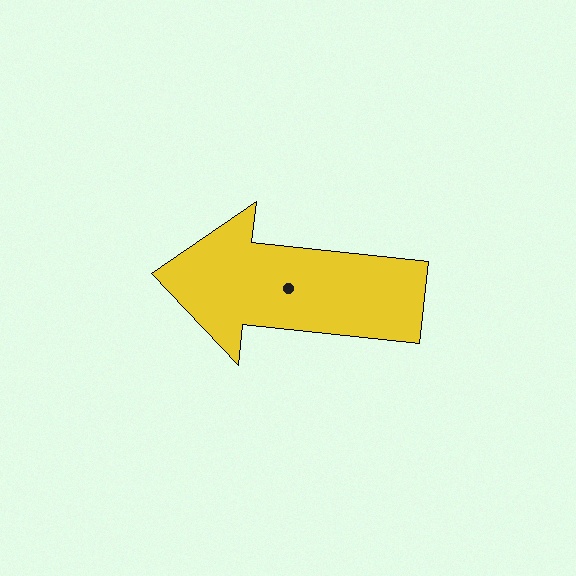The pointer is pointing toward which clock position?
Roughly 9 o'clock.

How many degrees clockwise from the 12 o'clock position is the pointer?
Approximately 276 degrees.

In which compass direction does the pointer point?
West.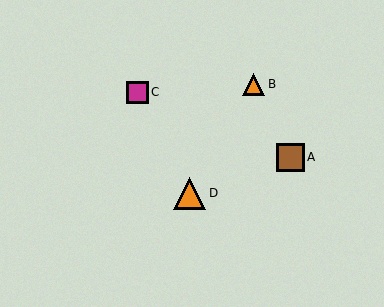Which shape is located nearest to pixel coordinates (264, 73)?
The orange triangle (labeled B) at (254, 84) is nearest to that location.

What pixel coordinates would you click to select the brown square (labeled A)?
Click at (290, 157) to select the brown square A.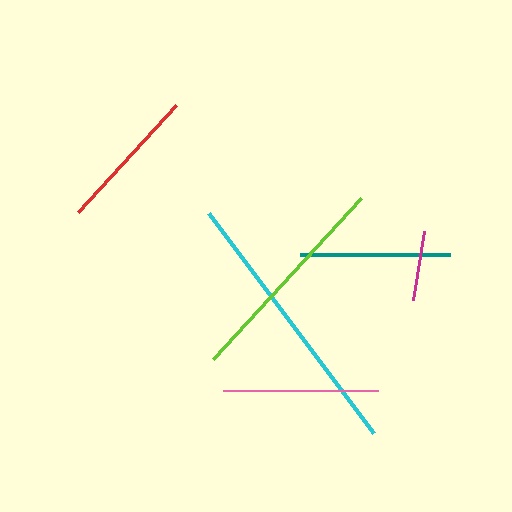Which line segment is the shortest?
The magenta line is the shortest at approximately 70 pixels.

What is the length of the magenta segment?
The magenta segment is approximately 70 pixels long.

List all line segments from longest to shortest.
From longest to shortest: cyan, lime, pink, teal, red, magenta.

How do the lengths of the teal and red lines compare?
The teal and red lines are approximately the same length.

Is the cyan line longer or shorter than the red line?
The cyan line is longer than the red line.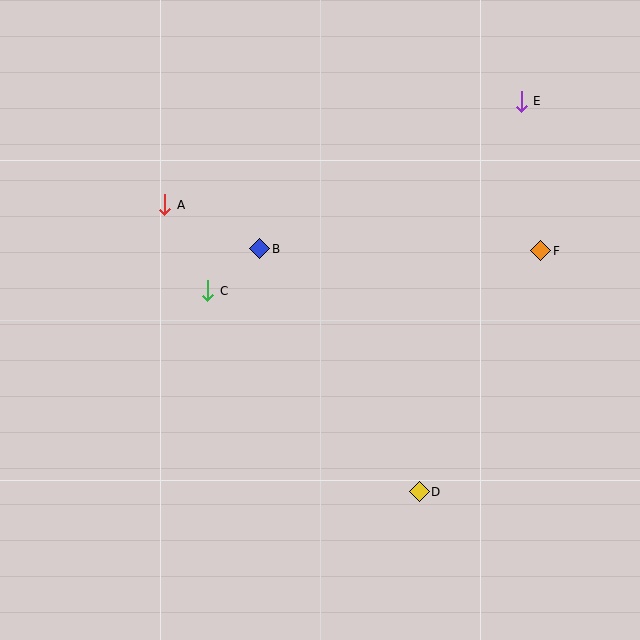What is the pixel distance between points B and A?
The distance between B and A is 104 pixels.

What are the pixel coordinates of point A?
Point A is at (165, 205).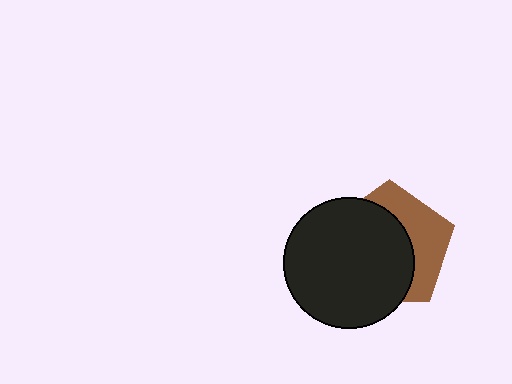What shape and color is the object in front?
The object in front is a black circle.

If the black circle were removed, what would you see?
You would see the complete brown pentagon.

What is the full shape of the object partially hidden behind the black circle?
The partially hidden object is a brown pentagon.